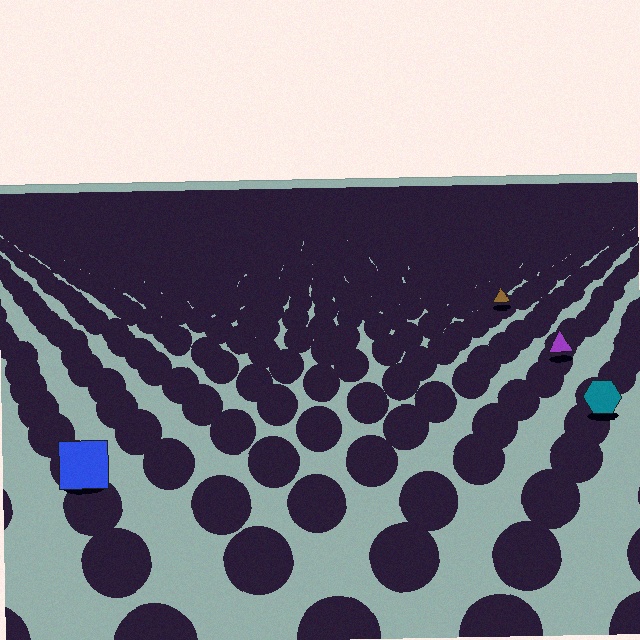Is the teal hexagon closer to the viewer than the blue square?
No. The blue square is closer — you can tell from the texture gradient: the ground texture is coarser near it.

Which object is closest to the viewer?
The blue square is closest. The texture marks near it are larger and more spread out.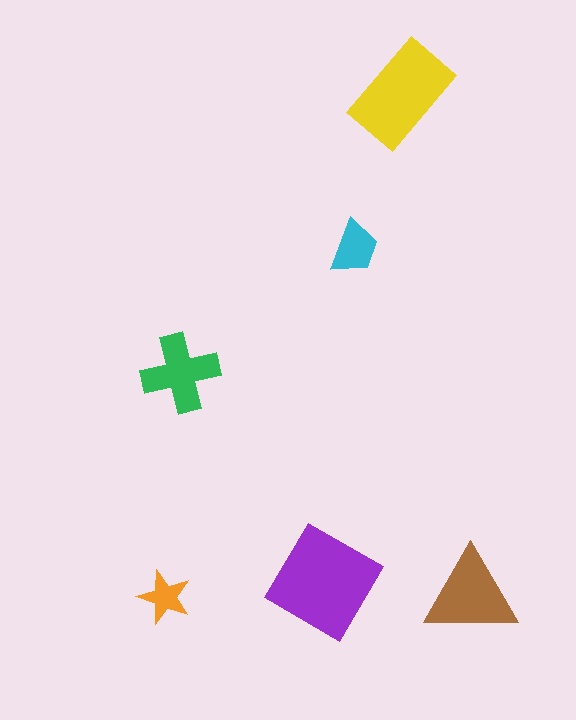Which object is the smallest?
The orange star.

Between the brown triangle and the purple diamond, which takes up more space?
The purple diamond.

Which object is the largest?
The purple diamond.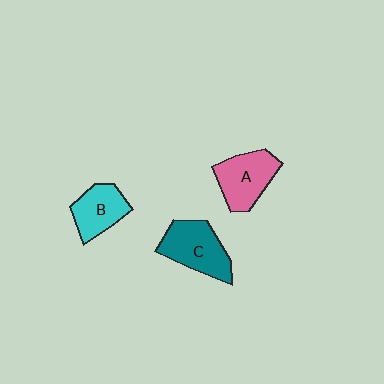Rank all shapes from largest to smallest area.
From largest to smallest: C (teal), A (pink), B (cyan).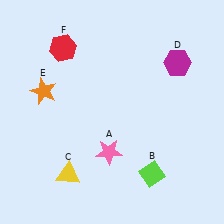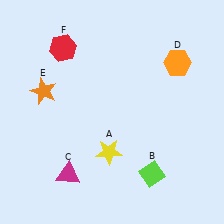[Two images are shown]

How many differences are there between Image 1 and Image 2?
There are 3 differences between the two images.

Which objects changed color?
A changed from pink to yellow. C changed from yellow to magenta. D changed from magenta to orange.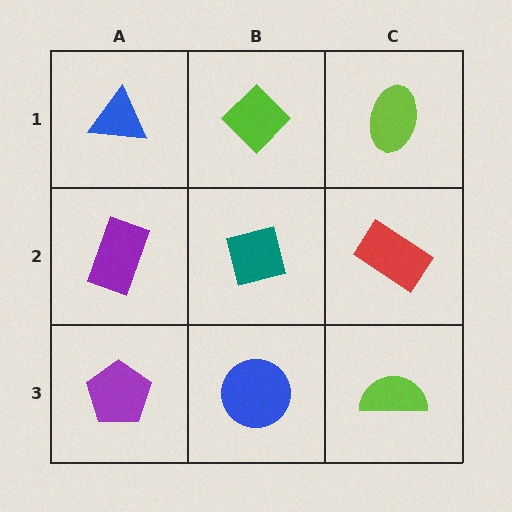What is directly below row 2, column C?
A lime semicircle.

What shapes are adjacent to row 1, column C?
A red rectangle (row 2, column C), a lime diamond (row 1, column B).